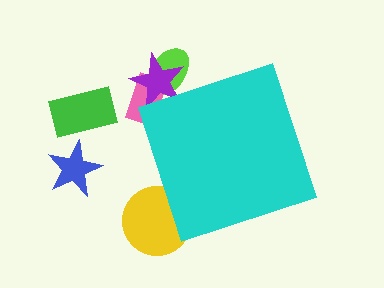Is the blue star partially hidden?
No, the blue star is fully visible.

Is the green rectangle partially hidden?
No, the green rectangle is fully visible.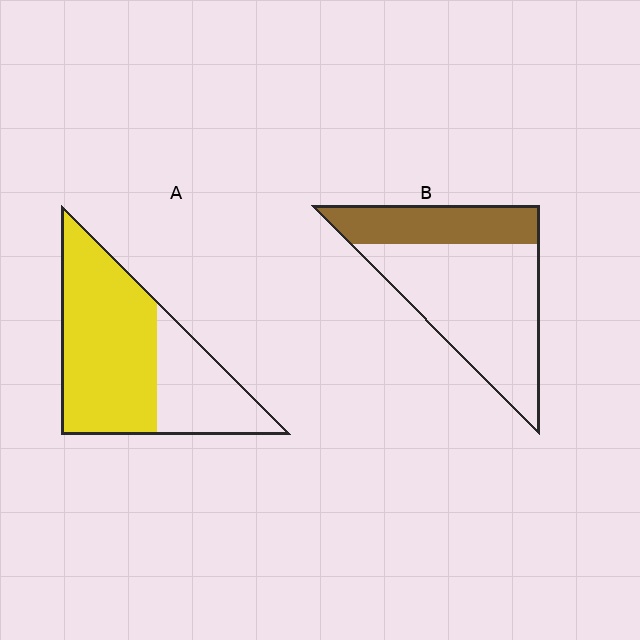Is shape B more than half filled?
No.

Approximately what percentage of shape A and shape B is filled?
A is approximately 65% and B is approximately 30%.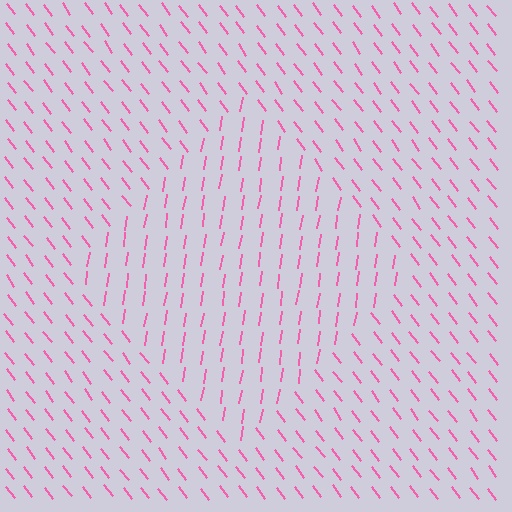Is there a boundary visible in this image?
Yes, there is a texture boundary formed by a change in line orientation.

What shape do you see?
I see a diamond.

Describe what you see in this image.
The image is filled with small pink line segments. A diamond region in the image has lines oriented differently from the surrounding lines, creating a visible texture boundary.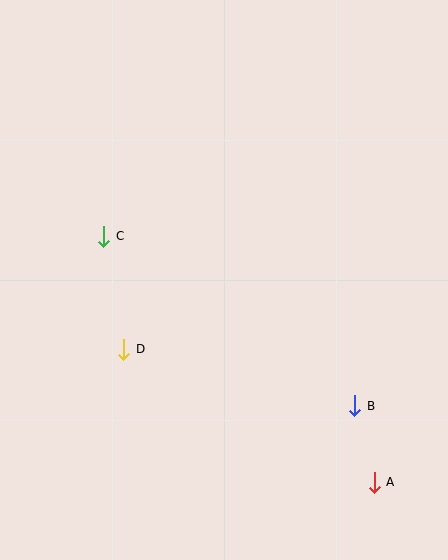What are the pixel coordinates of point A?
Point A is at (374, 482).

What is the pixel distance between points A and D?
The distance between A and D is 284 pixels.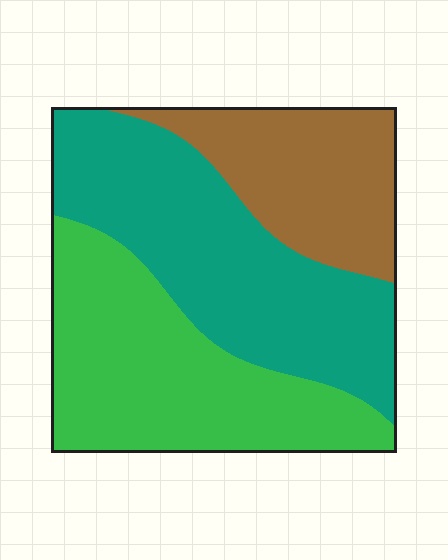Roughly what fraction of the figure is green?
Green covers about 35% of the figure.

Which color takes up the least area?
Brown, at roughly 25%.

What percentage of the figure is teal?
Teal takes up about two fifths (2/5) of the figure.